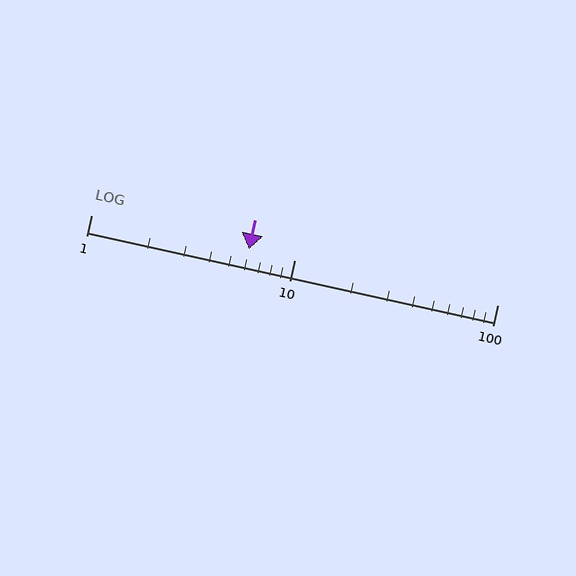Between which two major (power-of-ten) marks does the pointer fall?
The pointer is between 1 and 10.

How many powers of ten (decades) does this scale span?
The scale spans 2 decades, from 1 to 100.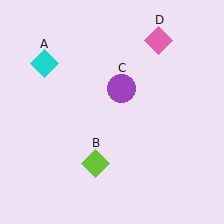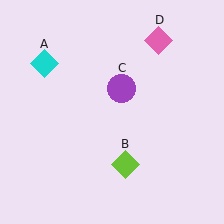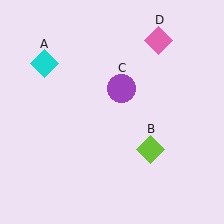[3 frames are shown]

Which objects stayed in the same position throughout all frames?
Cyan diamond (object A) and purple circle (object C) and pink diamond (object D) remained stationary.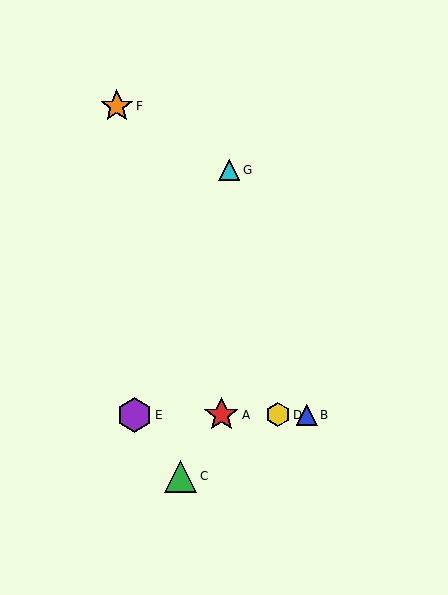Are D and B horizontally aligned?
Yes, both are at y≈415.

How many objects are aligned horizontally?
4 objects (A, B, D, E) are aligned horizontally.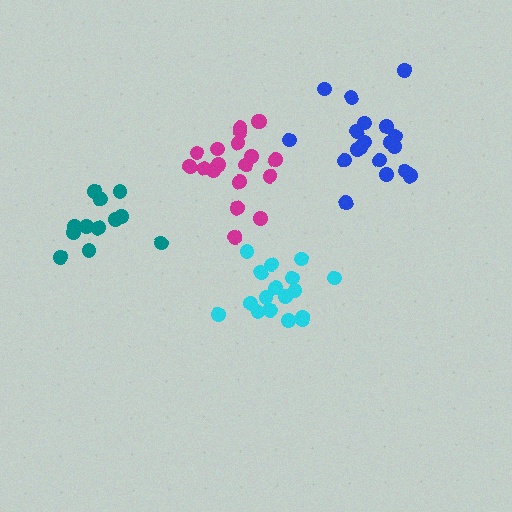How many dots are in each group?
Group 1: 13 dots, Group 2: 17 dots, Group 3: 19 dots, Group 4: 19 dots (68 total).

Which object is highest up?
The blue cluster is topmost.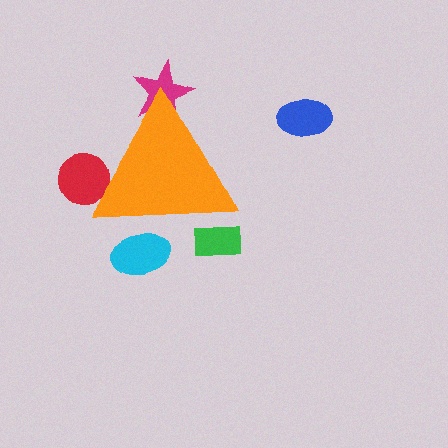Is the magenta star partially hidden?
Yes, the magenta star is partially hidden behind the orange triangle.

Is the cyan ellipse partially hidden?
Yes, the cyan ellipse is partially hidden behind the orange triangle.